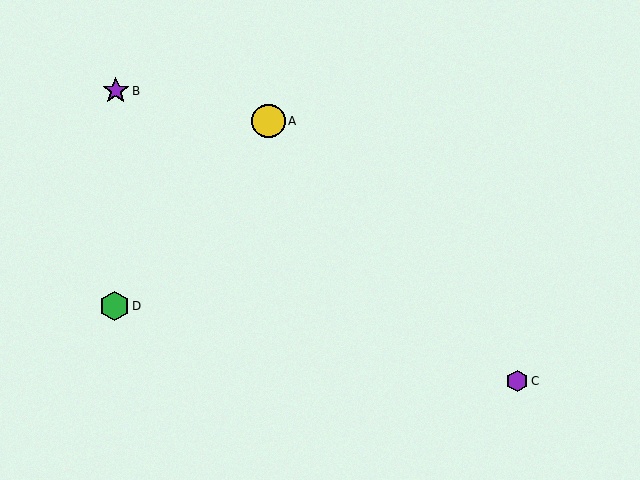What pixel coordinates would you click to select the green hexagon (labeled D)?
Click at (114, 306) to select the green hexagon D.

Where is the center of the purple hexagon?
The center of the purple hexagon is at (517, 381).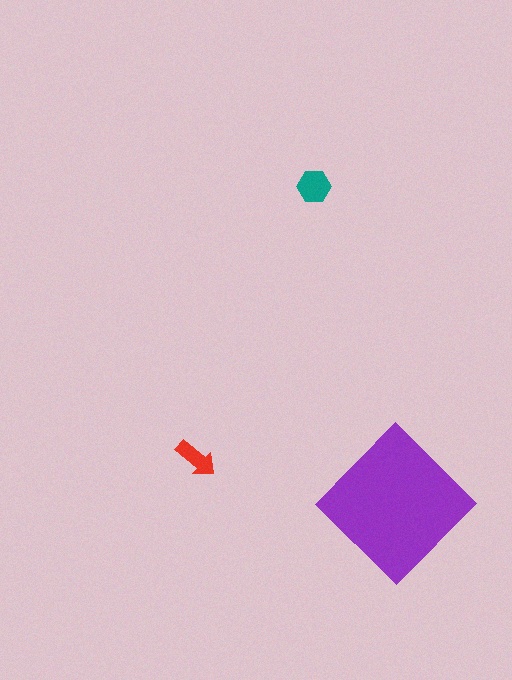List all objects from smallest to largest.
The red arrow, the teal hexagon, the purple diamond.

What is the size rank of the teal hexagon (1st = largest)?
2nd.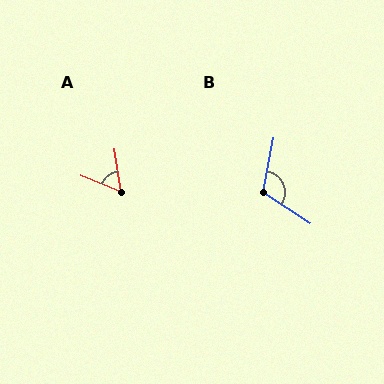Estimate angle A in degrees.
Approximately 58 degrees.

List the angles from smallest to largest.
A (58°), B (112°).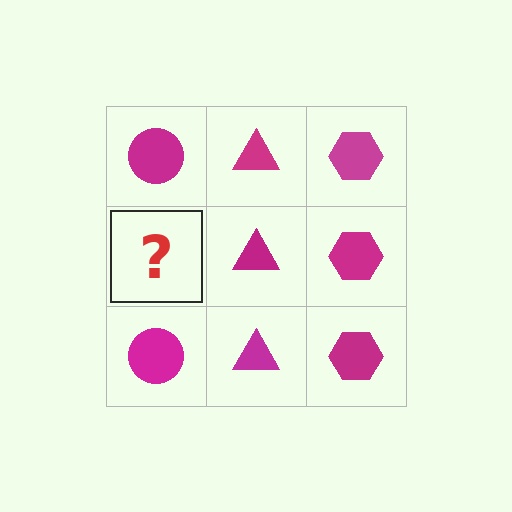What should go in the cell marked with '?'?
The missing cell should contain a magenta circle.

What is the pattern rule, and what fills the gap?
The rule is that each column has a consistent shape. The gap should be filled with a magenta circle.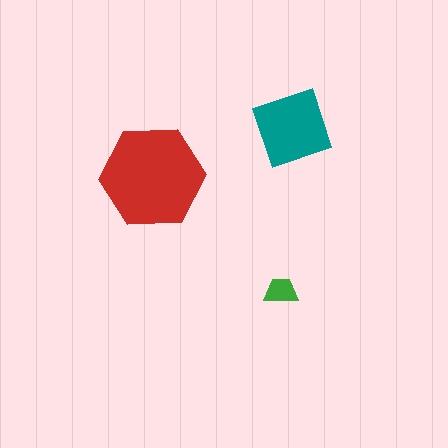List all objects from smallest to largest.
The green trapezoid, the teal diamond, the red hexagon.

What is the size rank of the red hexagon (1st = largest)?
1st.